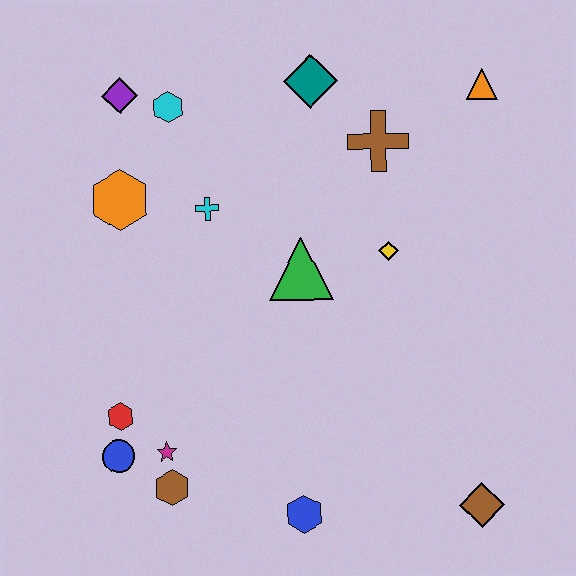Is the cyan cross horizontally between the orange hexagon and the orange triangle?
Yes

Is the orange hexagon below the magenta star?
No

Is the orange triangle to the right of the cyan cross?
Yes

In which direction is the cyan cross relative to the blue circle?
The cyan cross is above the blue circle.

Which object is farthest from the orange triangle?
The blue circle is farthest from the orange triangle.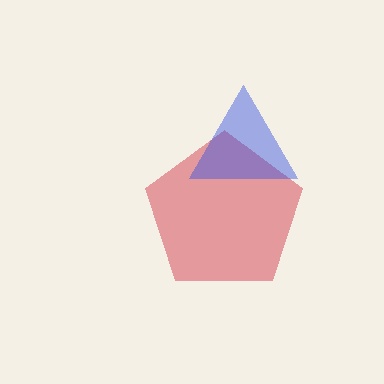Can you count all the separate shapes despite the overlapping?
Yes, there are 2 separate shapes.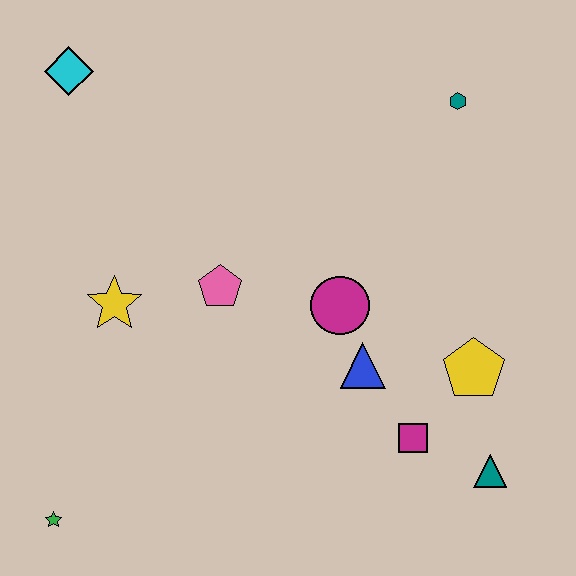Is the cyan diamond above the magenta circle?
Yes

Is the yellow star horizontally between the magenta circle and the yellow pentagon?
No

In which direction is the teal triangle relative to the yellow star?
The teal triangle is to the right of the yellow star.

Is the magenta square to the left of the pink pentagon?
No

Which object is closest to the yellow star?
The pink pentagon is closest to the yellow star.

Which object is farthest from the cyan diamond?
The teal triangle is farthest from the cyan diamond.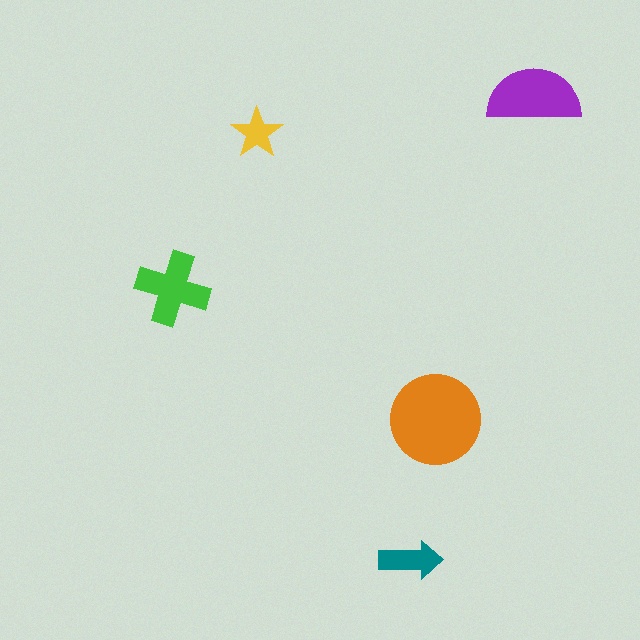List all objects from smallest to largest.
The yellow star, the teal arrow, the green cross, the purple semicircle, the orange circle.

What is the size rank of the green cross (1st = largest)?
3rd.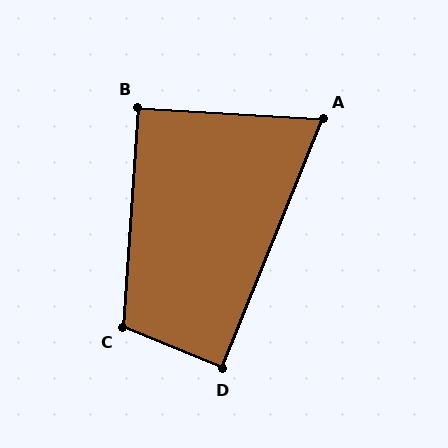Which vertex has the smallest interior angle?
A, at approximately 71 degrees.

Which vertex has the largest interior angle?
C, at approximately 109 degrees.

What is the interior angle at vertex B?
Approximately 91 degrees (approximately right).